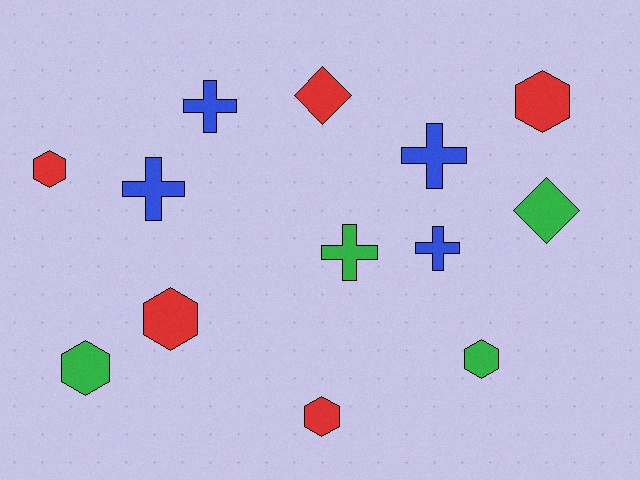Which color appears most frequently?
Red, with 5 objects.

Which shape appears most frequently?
Hexagon, with 6 objects.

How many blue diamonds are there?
There are no blue diamonds.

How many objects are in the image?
There are 13 objects.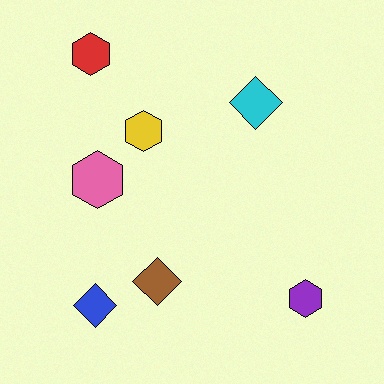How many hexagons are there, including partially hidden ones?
There are 4 hexagons.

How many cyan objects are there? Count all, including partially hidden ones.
There is 1 cyan object.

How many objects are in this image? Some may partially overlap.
There are 7 objects.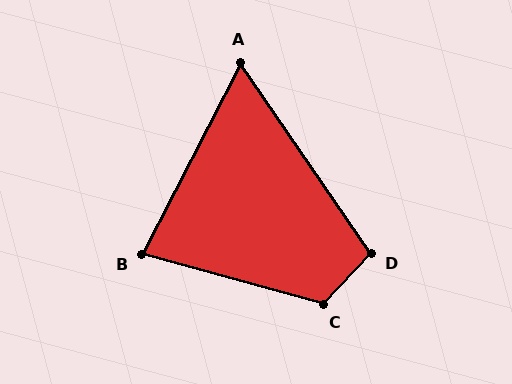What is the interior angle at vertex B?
Approximately 78 degrees (acute).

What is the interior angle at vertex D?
Approximately 102 degrees (obtuse).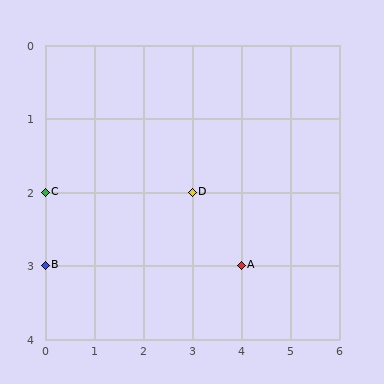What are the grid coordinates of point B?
Point B is at grid coordinates (0, 3).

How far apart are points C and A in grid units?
Points C and A are 4 columns and 1 row apart (about 4.1 grid units diagonally).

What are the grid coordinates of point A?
Point A is at grid coordinates (4, 3).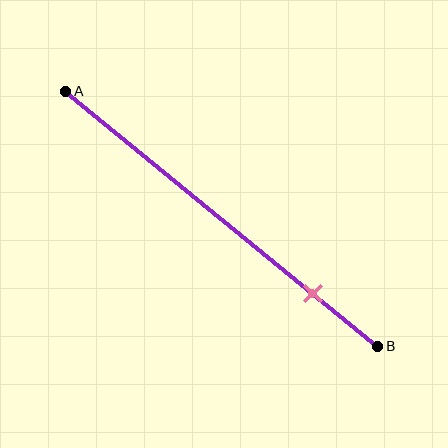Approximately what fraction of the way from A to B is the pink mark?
The pink mark is approximately 80% of the way from A to B.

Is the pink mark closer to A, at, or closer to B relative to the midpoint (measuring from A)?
The pink mark is closer to point B than the midpoint of segment AB.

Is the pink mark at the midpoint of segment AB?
No, the mark is at about 80% from A, not at the 50% midpoint.